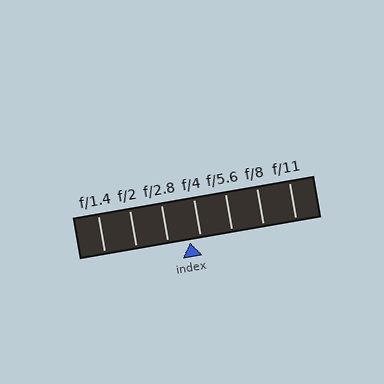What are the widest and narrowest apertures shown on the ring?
The widest aperture shown is f/1.4 and the narrowest is f/11.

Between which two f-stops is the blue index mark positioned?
The index mark is between f/2.8 and f/4.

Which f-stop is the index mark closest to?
The index mark is closest to f/4.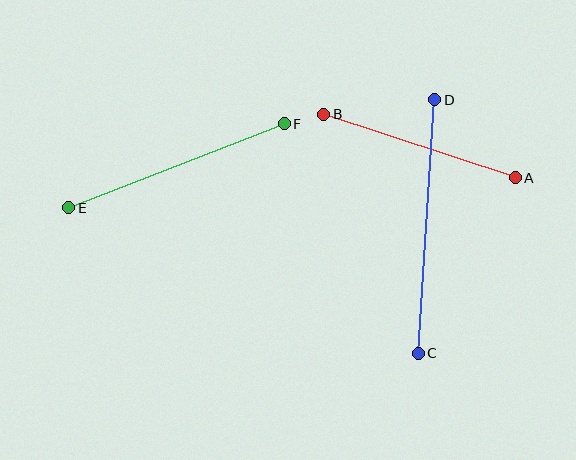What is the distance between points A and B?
The distance is approximately 202 pixels.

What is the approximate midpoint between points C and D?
The midpoint is at approximately (427, 226) pixels.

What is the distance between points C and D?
The distance is approximately 254 pixels.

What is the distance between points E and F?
The distance is approximately 231 pixels.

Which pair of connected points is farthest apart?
Points C and D are farthest apart.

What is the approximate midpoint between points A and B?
The midpoint is at approximately (419, 146) pixels.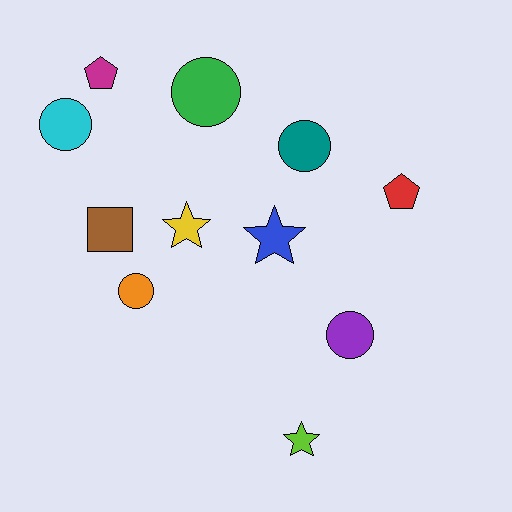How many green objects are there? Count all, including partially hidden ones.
There is 1 green object.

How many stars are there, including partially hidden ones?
There are 3 stars.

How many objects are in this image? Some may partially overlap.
There are 11 objects.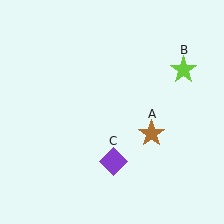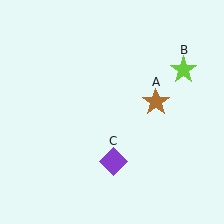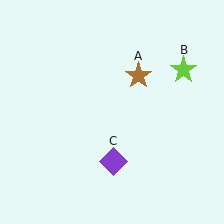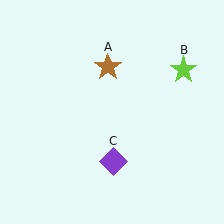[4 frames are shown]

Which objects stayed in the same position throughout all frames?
Lime star (object B) and purple diamond (object C) remained stationary.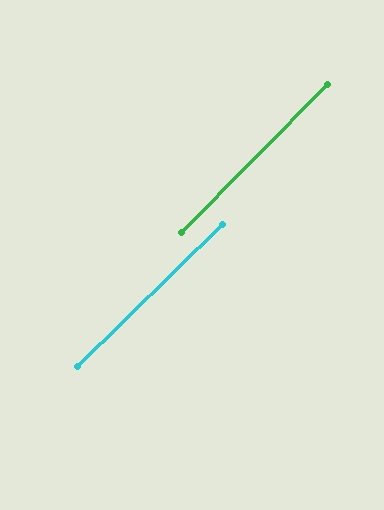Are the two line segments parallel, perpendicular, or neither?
Parallel — their directions differ by only 0.9°.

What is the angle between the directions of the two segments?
Approximately 1 degree.